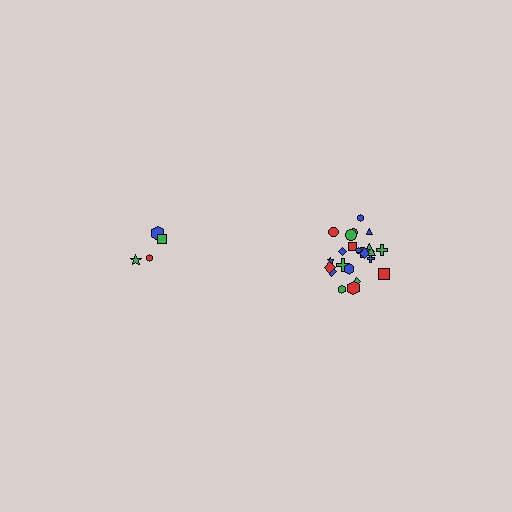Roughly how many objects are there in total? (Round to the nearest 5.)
Roughly 30 objects in total.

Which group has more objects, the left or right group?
The right group.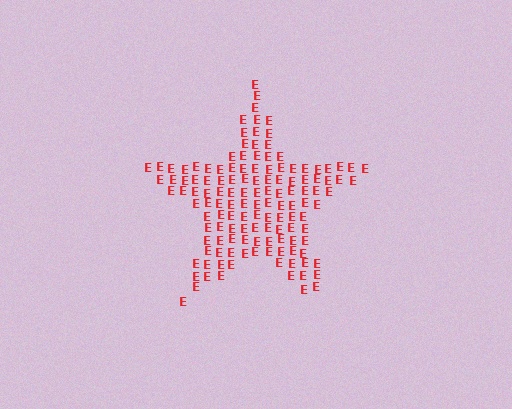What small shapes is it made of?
It is made of small letter E's.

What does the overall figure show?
The overall figure shows a star.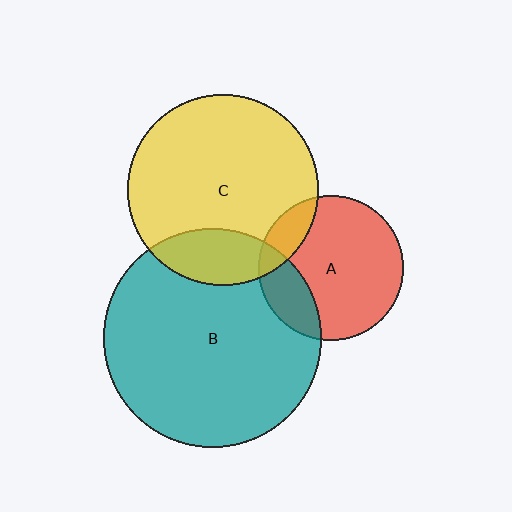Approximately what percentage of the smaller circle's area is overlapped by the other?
Approximately 20%.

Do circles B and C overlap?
Yes.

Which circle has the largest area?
Circle B (teal).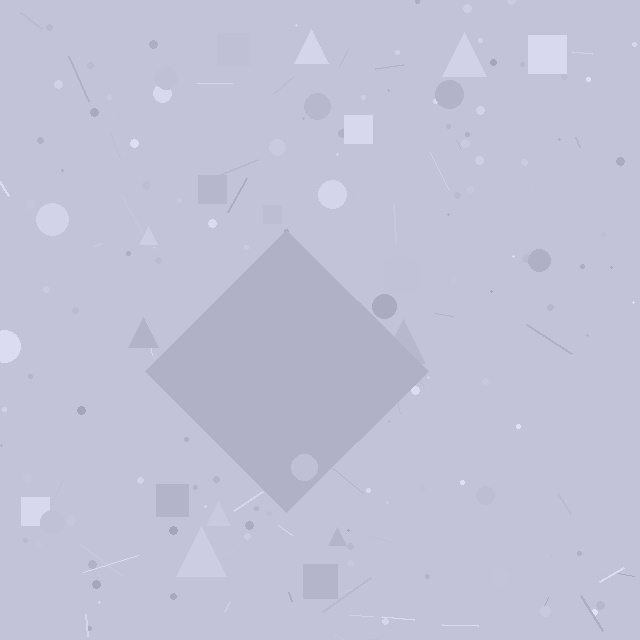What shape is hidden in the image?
A diamond is hidden in the image.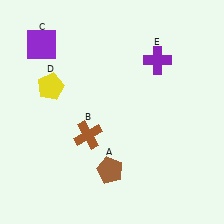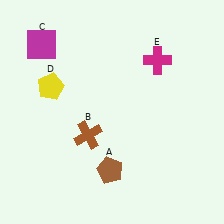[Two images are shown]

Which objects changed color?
C changed from purple to magenta. E changed from purple to magenta.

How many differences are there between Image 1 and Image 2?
There are 2 differences between the two images.